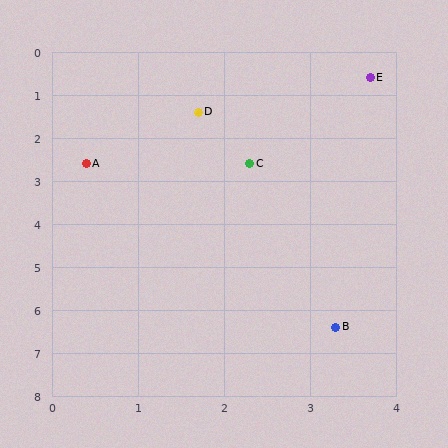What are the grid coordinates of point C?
Point C is at approximately (2.3, 2.6).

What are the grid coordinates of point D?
Point D is at approximately (1.7, 1.4).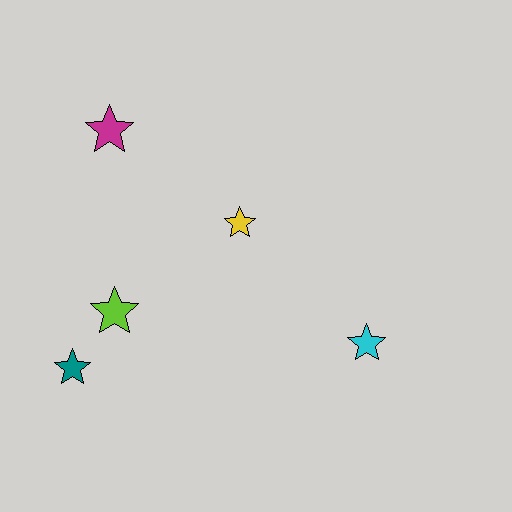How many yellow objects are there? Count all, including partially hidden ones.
There is 1 yellow object.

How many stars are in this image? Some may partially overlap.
There are 5 stars.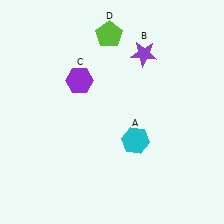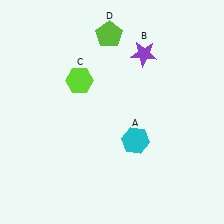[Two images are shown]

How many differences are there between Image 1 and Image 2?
There is 1 difference between the two images.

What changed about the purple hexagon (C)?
In Image 1, C is purple. In Image 2, it changed to lime.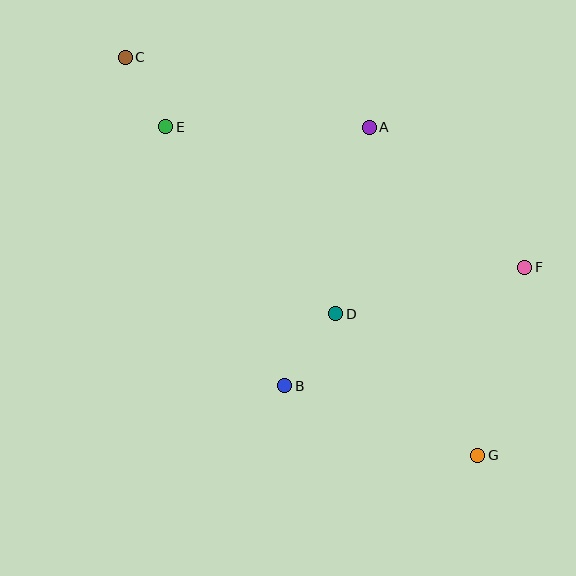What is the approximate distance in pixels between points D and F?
The distance between D and F is approximately 194 pixels.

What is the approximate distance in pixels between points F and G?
The distance between F and G is approximately 193 pixels.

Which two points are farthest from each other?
Points C and G are farthest from each other.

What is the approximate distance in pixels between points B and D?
The distance between B and D is approximately 88 pixels.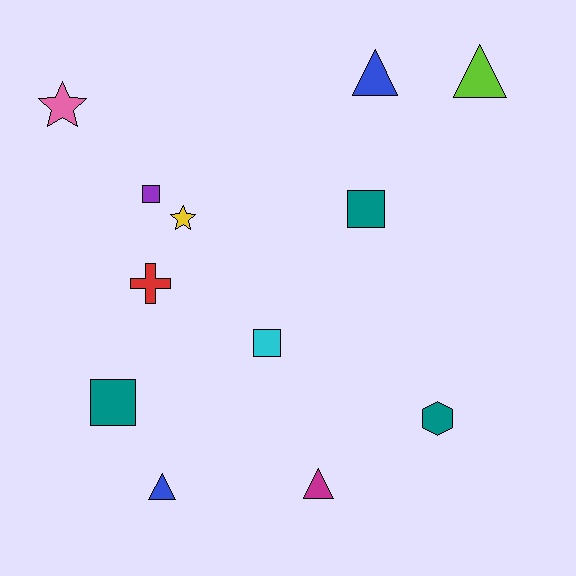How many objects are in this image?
There are 12 objects.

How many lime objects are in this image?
There is 1 lime object.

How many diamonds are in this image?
There are no diamonds.